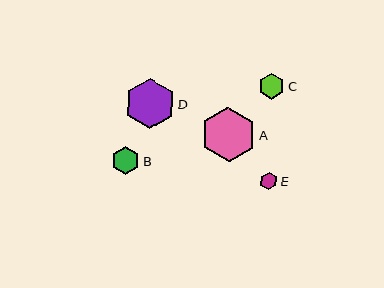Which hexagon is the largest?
Hexagon A is the largest with a size of approximately 56 pixels.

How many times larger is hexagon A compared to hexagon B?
Hexagon A is approximately 2.0 times the size of hexagon B.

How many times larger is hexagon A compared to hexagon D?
Hexagon A is approximately 1.1 times the size of hexagon D.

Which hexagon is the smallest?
Hexagon E is the smallest with a size of approximately 17 pixels.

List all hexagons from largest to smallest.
From largest to smallest: A, D, B, C, E.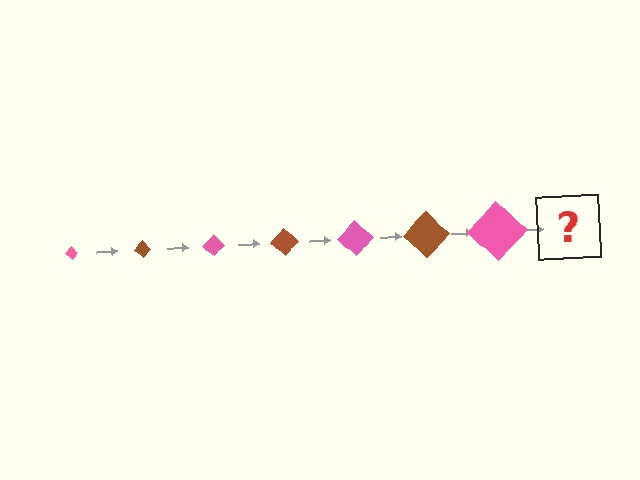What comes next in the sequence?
The next element should be a brown diamond, larger than the previous one.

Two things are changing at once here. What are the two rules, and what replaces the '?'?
The two rules are that the diamond grows larger each step and the color cycles through pink and brown. The '?' should be a brown diamond, larger than the previous one.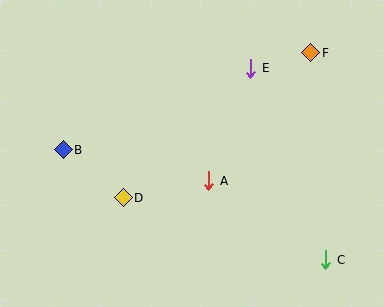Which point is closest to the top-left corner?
Point B is closest to the top-left corner.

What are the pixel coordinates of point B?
Point B is at (63, 150).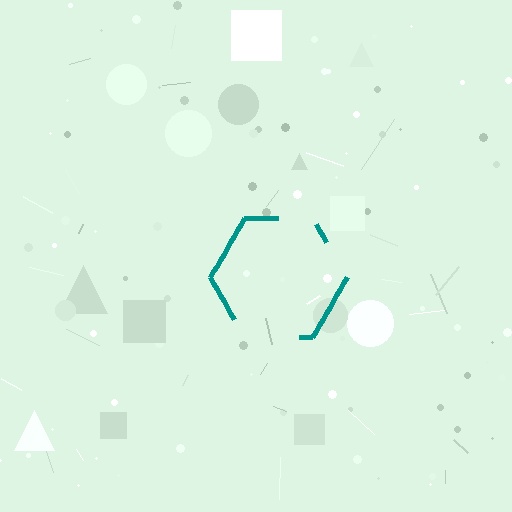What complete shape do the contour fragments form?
The contour fragments form a hexagon.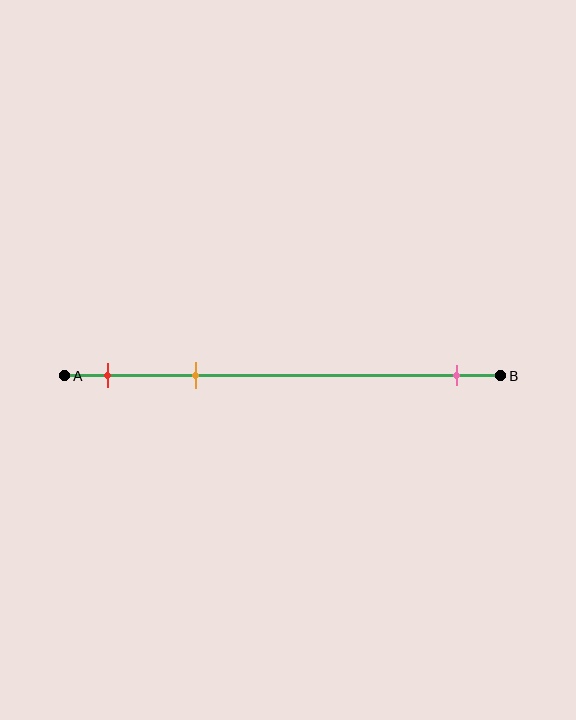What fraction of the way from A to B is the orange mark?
The orange mark is approximately 30% (0.3) of the way from A to B.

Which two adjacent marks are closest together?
The red and orange marks are the closest adjacent pair.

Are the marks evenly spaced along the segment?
No, the marks are not evenly spaced.